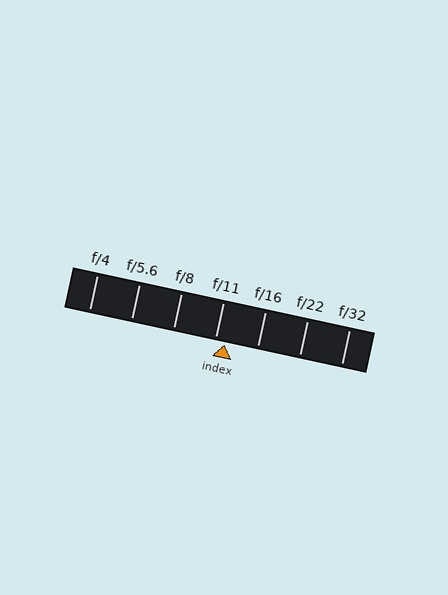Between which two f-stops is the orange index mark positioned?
The index mark is between f/11 and f/16.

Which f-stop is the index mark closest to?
The index mark is closest to f/11.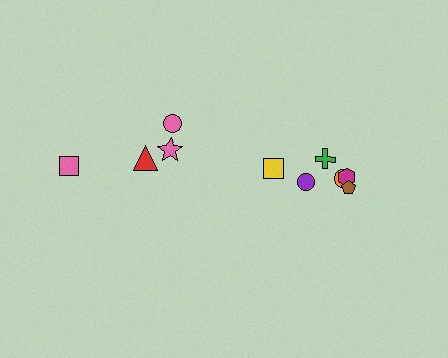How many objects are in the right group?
There are 6 objects.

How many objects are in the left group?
There are 4 objects.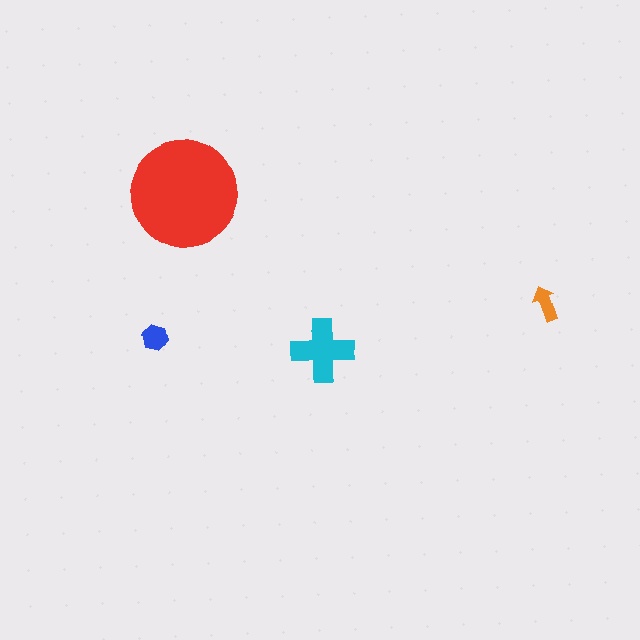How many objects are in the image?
There are 4 objects in the image.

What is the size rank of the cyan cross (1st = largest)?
2nd.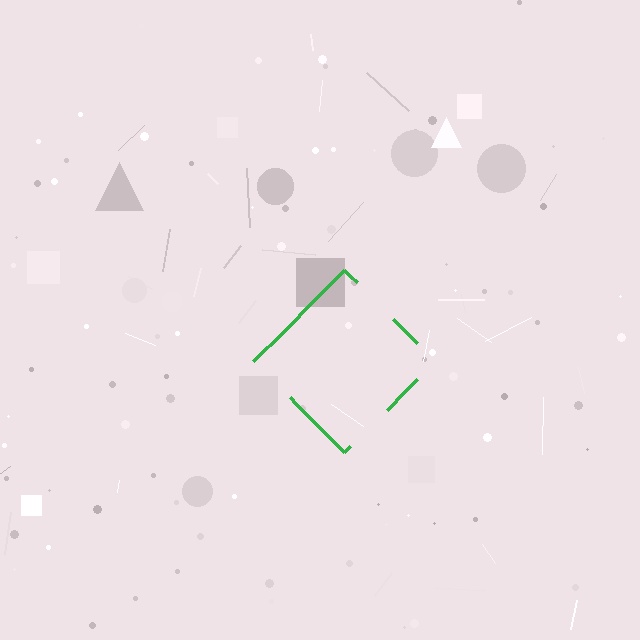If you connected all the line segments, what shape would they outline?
They would outline a diamond.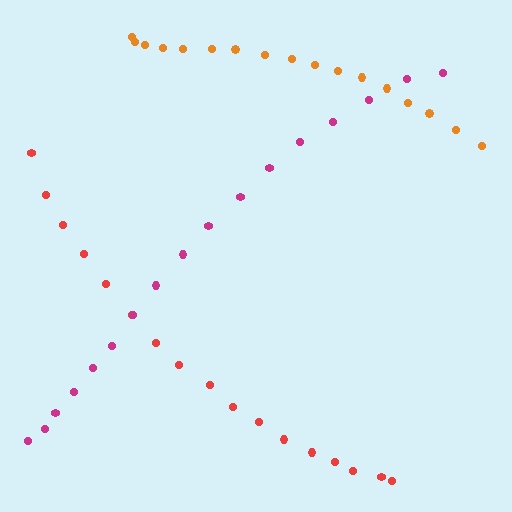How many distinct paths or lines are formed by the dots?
There are 3 distinct paths.